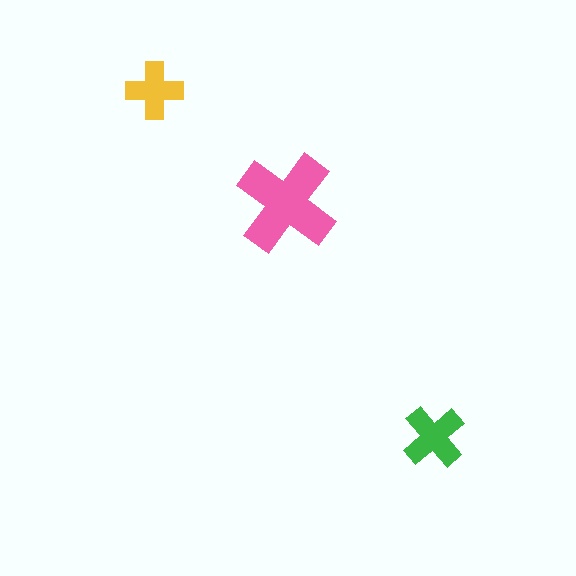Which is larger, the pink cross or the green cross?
The pink one.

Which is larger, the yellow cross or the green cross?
The green one.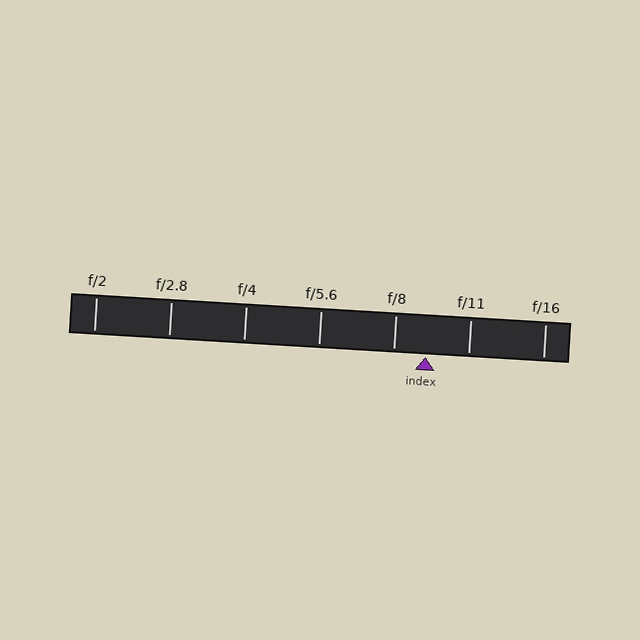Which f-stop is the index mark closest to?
The index mark is closest to f/8.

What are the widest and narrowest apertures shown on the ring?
The widest aperture shown is f/2 and the narrowest is f/16.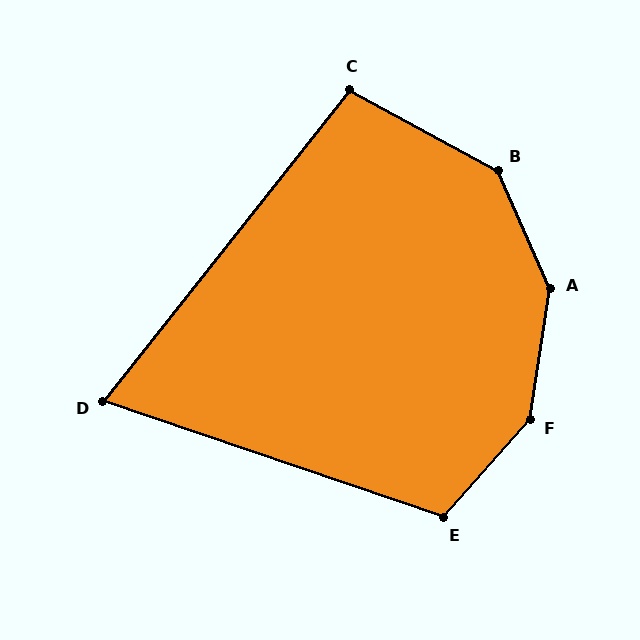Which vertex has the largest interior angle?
A, at approximately 147 degrees.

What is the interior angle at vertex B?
Approximately 142 degrees (obtuse).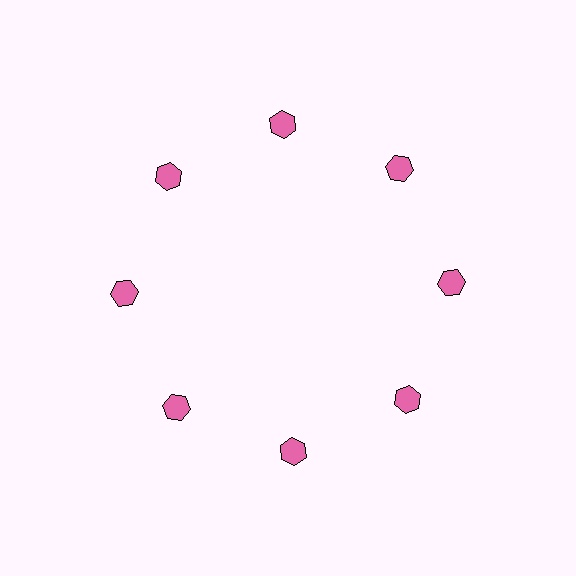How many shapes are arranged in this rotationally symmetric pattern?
There are 8 shapes, arranged in 8 groups of 1.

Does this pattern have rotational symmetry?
Yes, this pattern has 8-fold rotational symmetry. It looks the same after rotating 45 degrees around the center.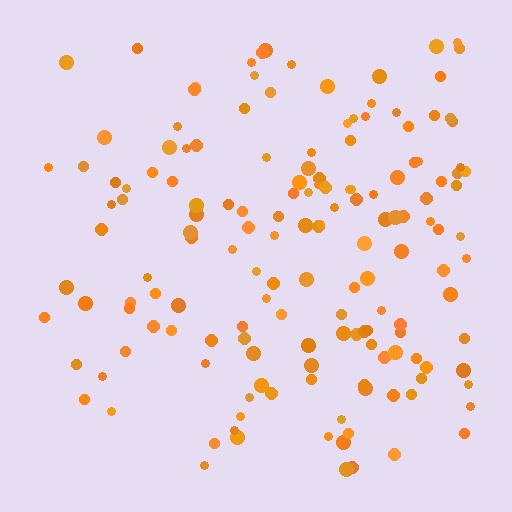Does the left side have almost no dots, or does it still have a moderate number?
Still a moderate number, just noticeably fewer than the right.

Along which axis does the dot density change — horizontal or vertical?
Horizontal.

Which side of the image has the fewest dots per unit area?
The left.